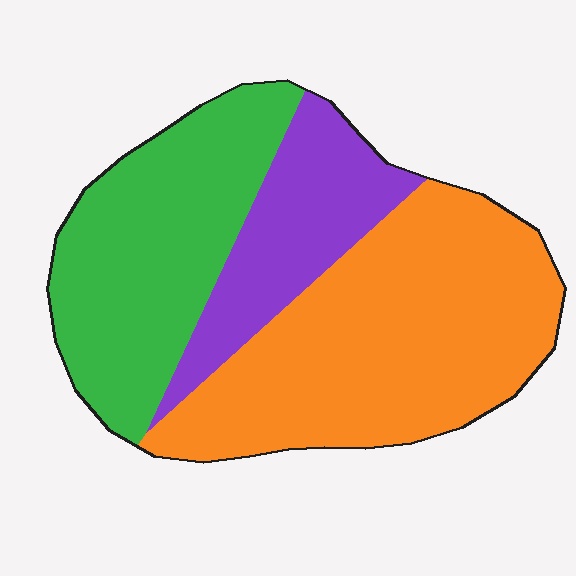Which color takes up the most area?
Orange, at roughly 45%.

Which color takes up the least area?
Purple, at roughly 20%.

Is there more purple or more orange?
Orange.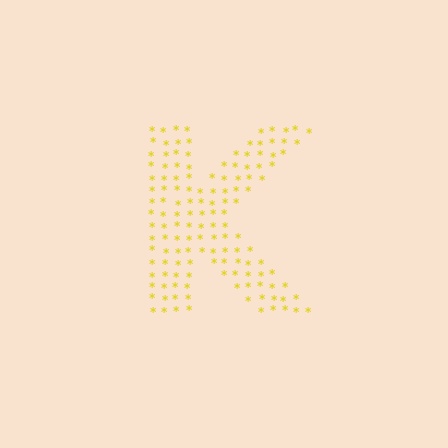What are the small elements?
The small elements are asterisks.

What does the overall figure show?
The overall figure shows the letter K.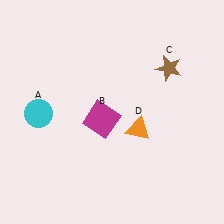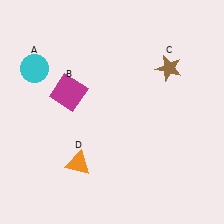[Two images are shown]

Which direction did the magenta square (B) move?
The magenta square (B) moved left.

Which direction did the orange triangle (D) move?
The orange triangle (D) moved left.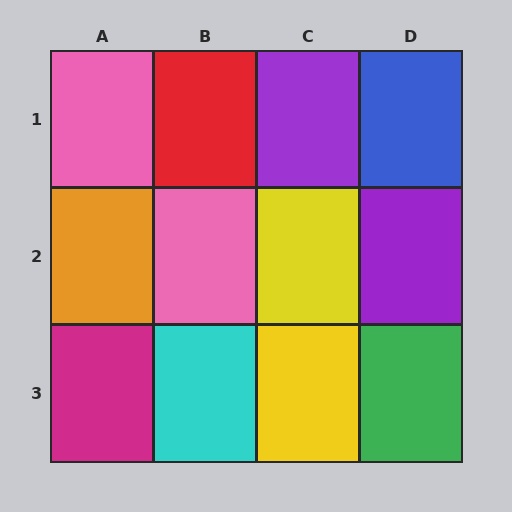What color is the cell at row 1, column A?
Pink.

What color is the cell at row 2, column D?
Purple.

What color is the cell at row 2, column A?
Orange.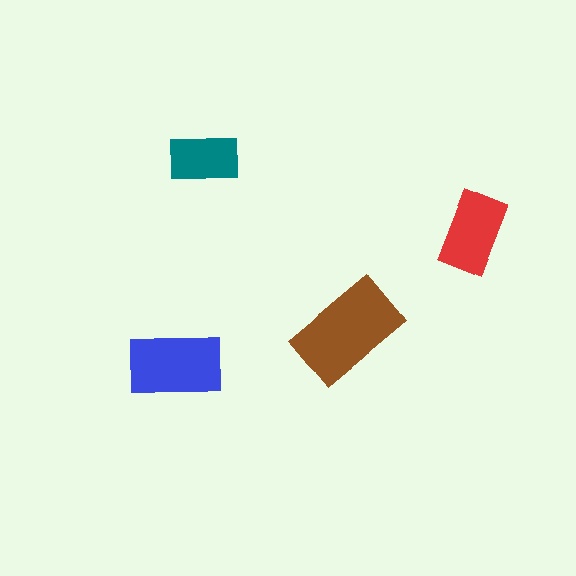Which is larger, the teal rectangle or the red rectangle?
The red one.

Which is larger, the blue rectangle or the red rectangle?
The blue one.